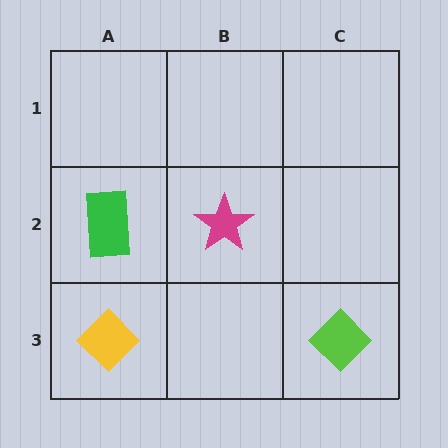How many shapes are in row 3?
2 shapes.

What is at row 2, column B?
A magenta star.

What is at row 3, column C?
A lime diamond.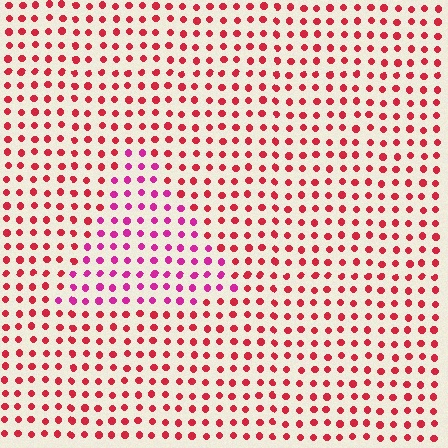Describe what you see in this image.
The image is filled with small red elements in a uniform arrangement. A triangle-shaped region is visible where the elements are tinted to a slightly different hue, forming a subtle color boundary.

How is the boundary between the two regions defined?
The boundary is defined purely by a slight shift in hue (about 34 degrees). Spacing, size, and orientation are identical on both sides.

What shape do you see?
I see a triangle.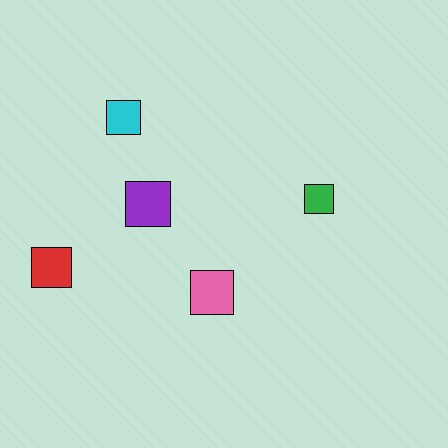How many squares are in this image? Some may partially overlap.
There are 5 squares.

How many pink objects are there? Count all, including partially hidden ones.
There is 1 pink object.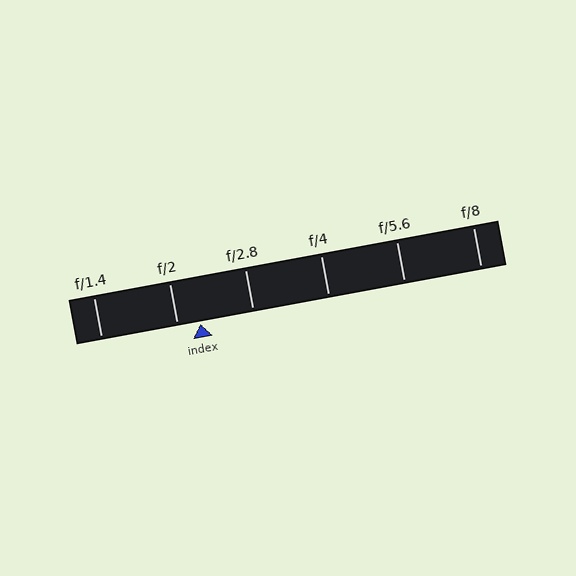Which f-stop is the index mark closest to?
The index mark is closest to f/2.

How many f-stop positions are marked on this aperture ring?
There are 6 f-stop positions marked.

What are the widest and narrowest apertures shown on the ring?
The widest aperture shown is f/1.4 and the narrowest is f/8.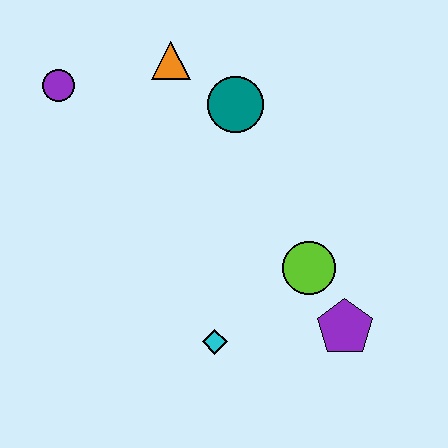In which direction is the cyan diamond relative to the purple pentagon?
The cyan diamond is to the left of the purple pentagon.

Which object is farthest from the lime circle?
The purple circle is farthest from the lime circle.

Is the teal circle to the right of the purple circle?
Yes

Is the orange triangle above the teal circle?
Yes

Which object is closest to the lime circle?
The purple pentagon is closest to the lime circle.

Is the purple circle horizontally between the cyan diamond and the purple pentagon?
No